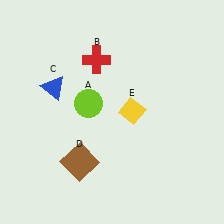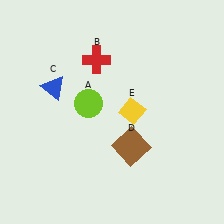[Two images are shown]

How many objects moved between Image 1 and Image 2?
1 object moved between the two images.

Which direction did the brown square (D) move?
The brown square (D) moved right.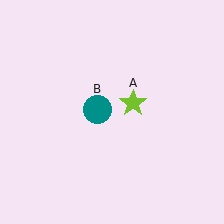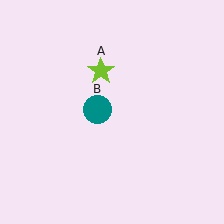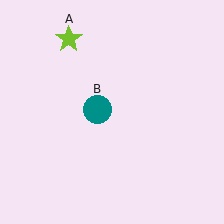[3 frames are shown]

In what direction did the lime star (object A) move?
The lime star (object A) moved up and to the left.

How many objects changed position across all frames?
1 object changed position: lime star (object A).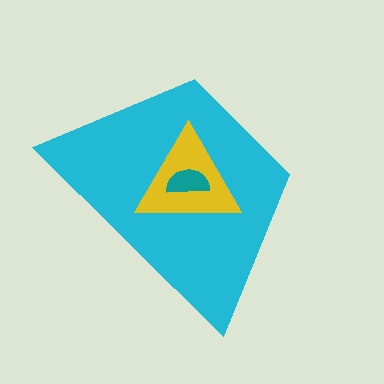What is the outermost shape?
The cyan trapezoid.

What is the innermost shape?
The teal semicircle.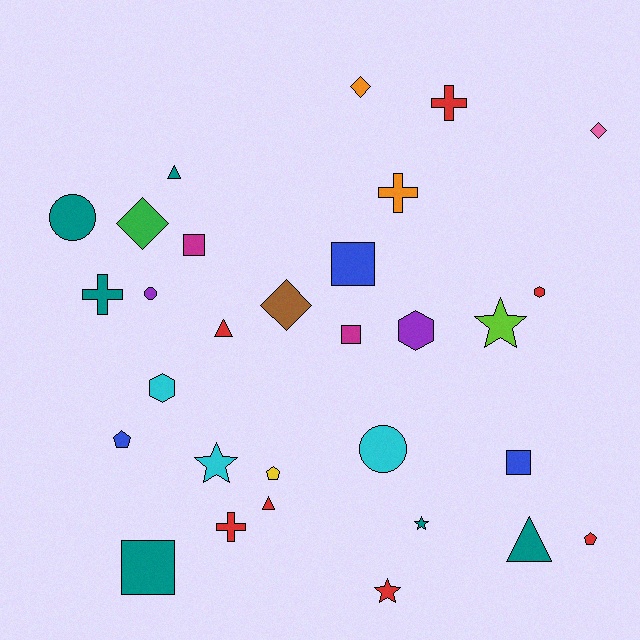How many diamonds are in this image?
There are 4 diamonds.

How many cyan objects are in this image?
There are 3 cyan objects.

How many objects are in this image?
There are 30 objects.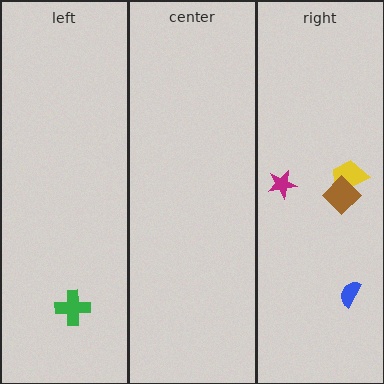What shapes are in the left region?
The green cross.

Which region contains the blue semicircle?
The right region.